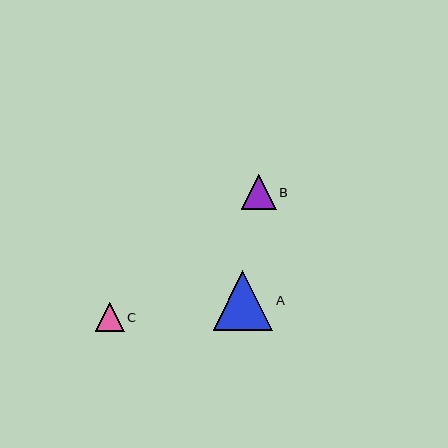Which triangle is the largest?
Triangle A is the largest with a size of approximately 59 pixels.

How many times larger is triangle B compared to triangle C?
Triangle B is approximately 1.2 times the size of triangle C.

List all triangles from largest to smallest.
From largest to smallest: A, B, C.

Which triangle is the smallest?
Triangle C is the smallest with a size of approximately 28 pixels.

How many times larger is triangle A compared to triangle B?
Triangle A is approximately 1.7 times the size of triangle B.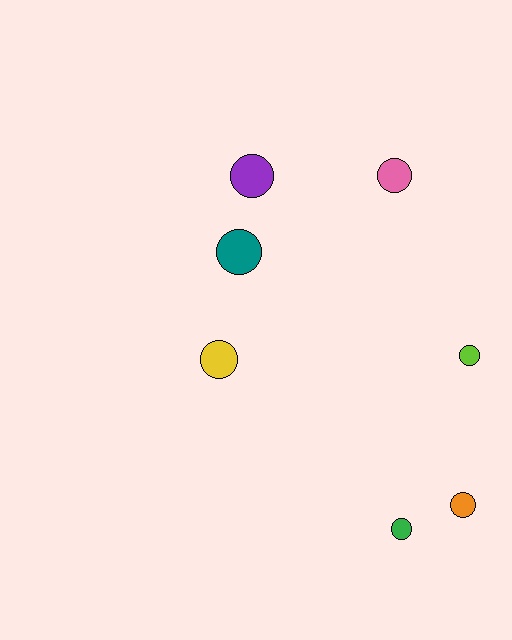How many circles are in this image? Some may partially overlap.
There are 7 circles.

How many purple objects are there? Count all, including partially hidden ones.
There is 1 purple object.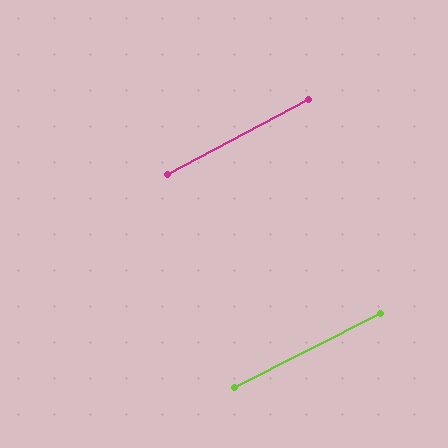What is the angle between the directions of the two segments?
Approximately 1 degree.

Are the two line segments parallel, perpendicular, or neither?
Parallel — their directions differ by only 1.2°.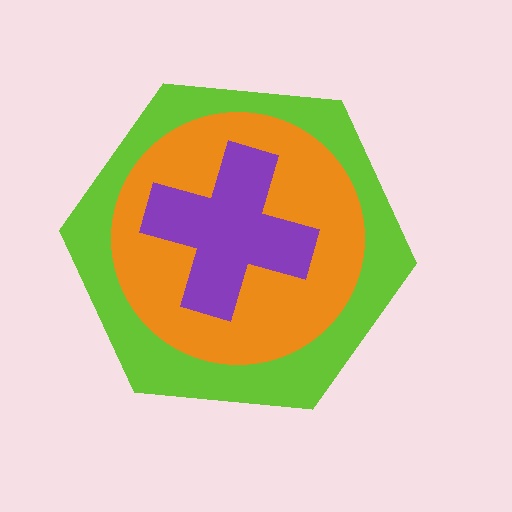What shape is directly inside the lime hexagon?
The orange circle.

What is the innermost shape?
The purple cross.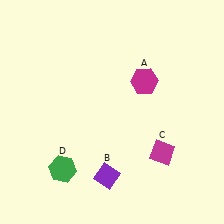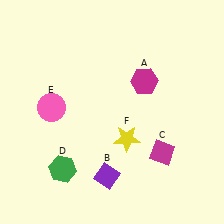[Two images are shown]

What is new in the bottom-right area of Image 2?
A yellow star (F) was added in the bottom-right area of Image 2.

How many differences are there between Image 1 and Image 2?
There are 2 differences between the two images.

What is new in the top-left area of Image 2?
A pink circle (E) was added in the top-left area of Image 2.